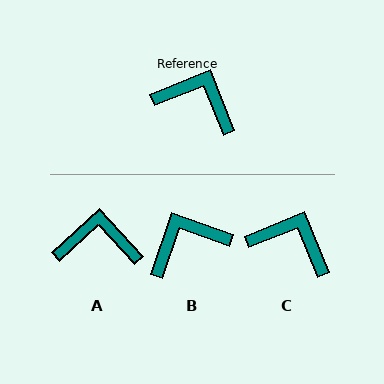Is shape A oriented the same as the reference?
No, it is off by about 21 degrees.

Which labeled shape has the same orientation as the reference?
C.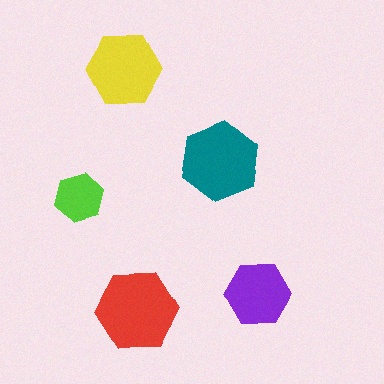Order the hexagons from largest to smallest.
the red one, the teal one, the yellow one, the purple one, the lime one.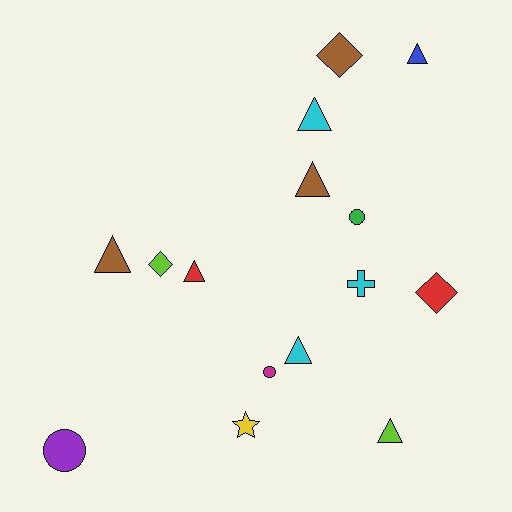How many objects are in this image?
There are 15 objects.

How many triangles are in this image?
There are 7 triangles.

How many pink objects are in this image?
There are no pink objects.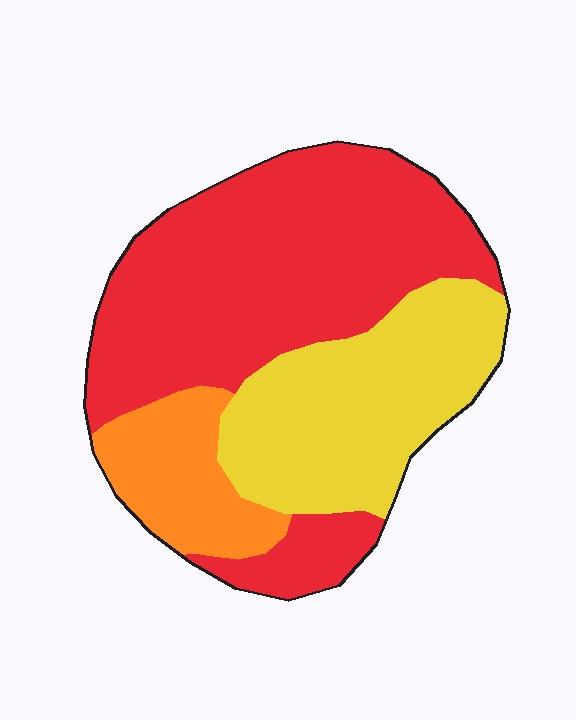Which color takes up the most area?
Red, at roughly 55%.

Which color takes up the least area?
Orange, at roughly 15%.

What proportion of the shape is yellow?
Yellow takes up about one third (1/3) of the shape.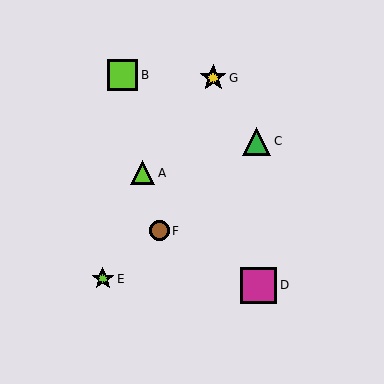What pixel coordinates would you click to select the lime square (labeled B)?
Click at (122, 75) to select the lime square B.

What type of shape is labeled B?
Shape B is a lime square.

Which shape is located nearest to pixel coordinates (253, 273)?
The magenta square (labeled D) at (259, 285) is nearest to that location.